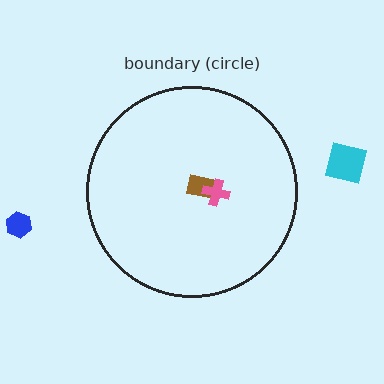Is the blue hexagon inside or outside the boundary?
Outside.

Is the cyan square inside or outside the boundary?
Outside.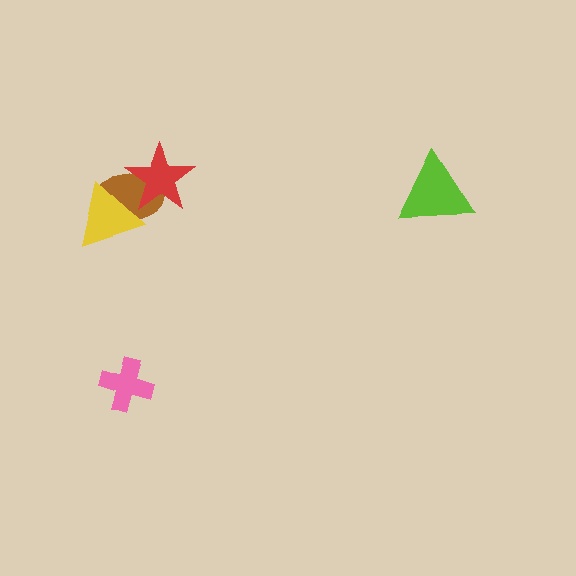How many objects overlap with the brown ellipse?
2 objects overlap with the brown ellipse.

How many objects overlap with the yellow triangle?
2 objects overlap with the yellow triangle.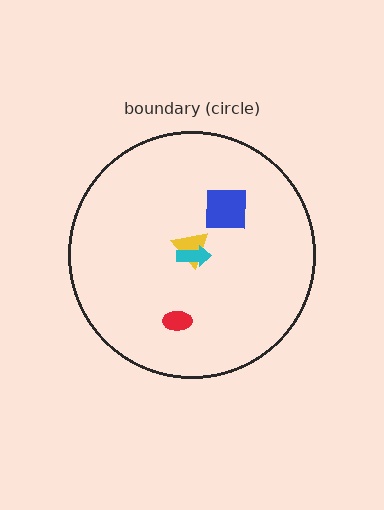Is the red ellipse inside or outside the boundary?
Inside.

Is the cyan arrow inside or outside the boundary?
Inside.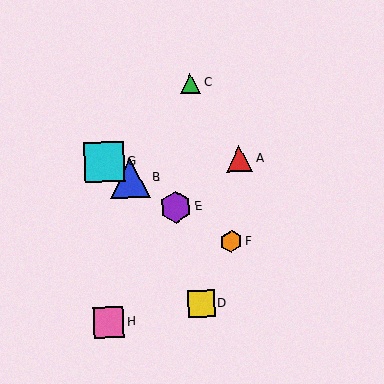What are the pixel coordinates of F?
Object F is at (231, 241).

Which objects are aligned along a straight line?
Objects B, E, F, G are aligned along a straight line.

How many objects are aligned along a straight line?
4 objects (B, E, F, G) are aligned along a straight line.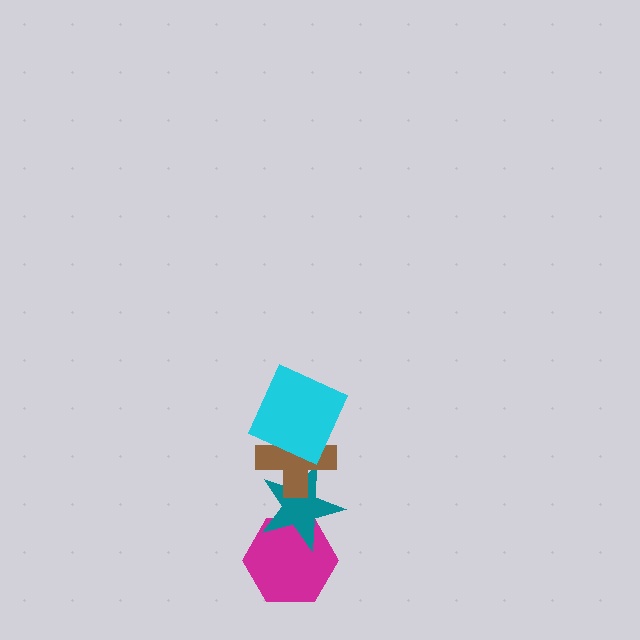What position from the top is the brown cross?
The brown cross is 2nd from the top.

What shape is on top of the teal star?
The brown cross is on top of the teal star.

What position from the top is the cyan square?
The cyan square is 1st from the top.